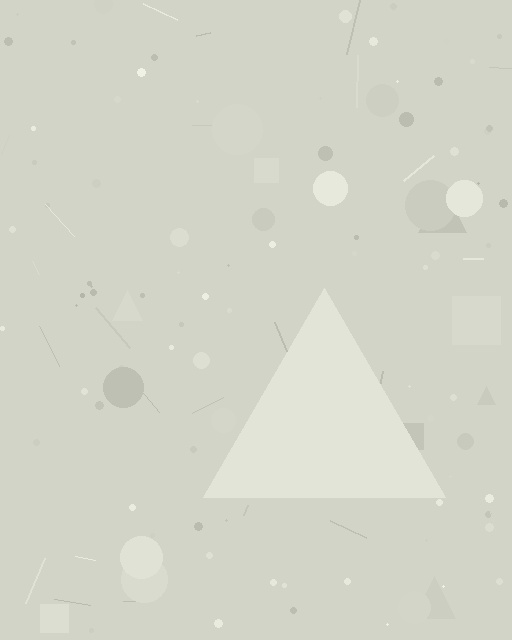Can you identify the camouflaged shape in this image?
The camouflaged shape is a triangle.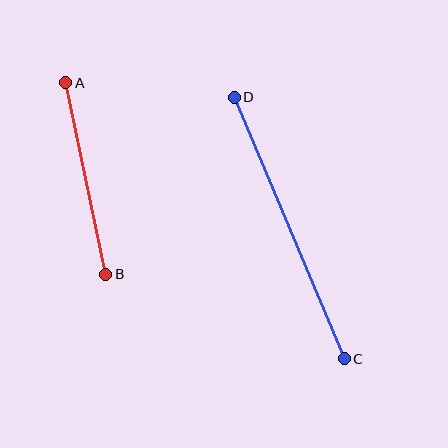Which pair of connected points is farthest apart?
Points C and D are farthest apart.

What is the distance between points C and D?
The distance is approximately 284 pixels.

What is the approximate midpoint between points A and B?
The midpoint is at approximately (86, 178) pixels.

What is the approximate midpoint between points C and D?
The midpoint is at approximately (289, 228) pixels.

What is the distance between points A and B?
The distance is approximately 195 pixels.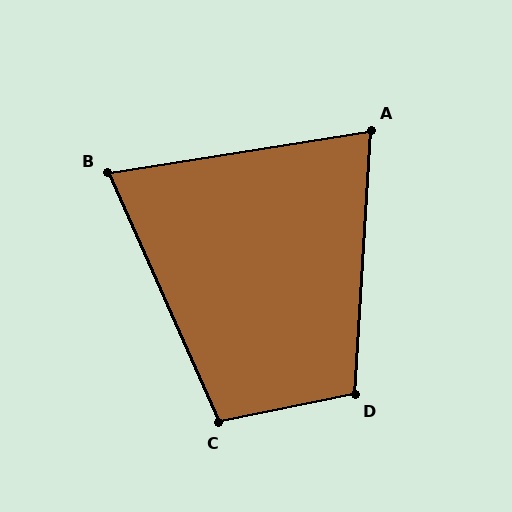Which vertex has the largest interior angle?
D, at approximately 105 degrees.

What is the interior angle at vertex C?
Approximately 103 degrees (obtuse).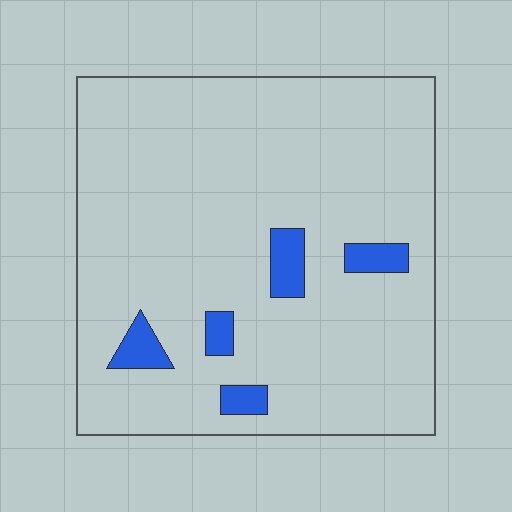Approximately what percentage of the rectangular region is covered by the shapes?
Approximately 5%.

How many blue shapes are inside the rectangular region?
5.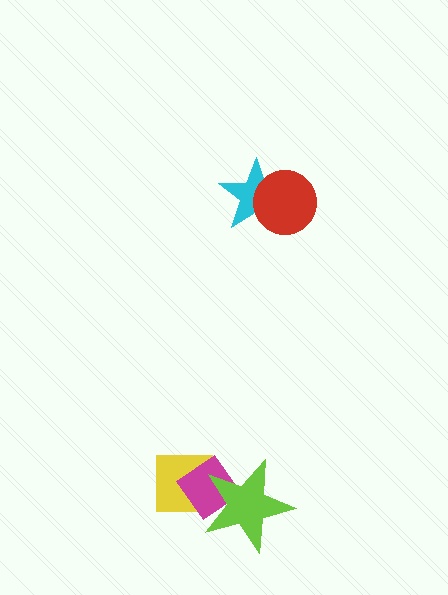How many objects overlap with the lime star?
2 objects overlap with the lime star.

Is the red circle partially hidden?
No, no other shape covers it.